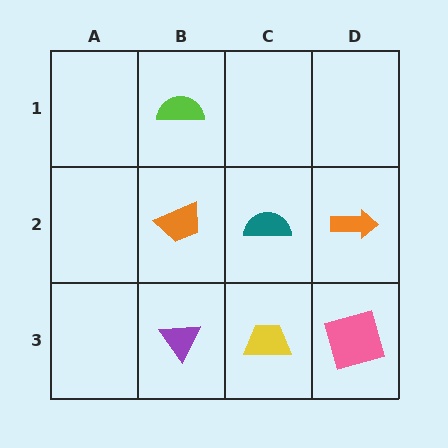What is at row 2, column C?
A teal semicircle.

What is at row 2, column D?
An orange arrow.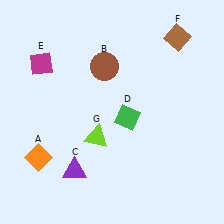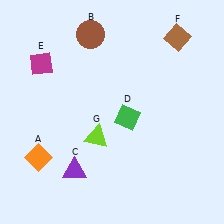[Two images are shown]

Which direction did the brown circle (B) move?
The brown circle (B) moved up.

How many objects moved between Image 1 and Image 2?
1 object moved between the two images.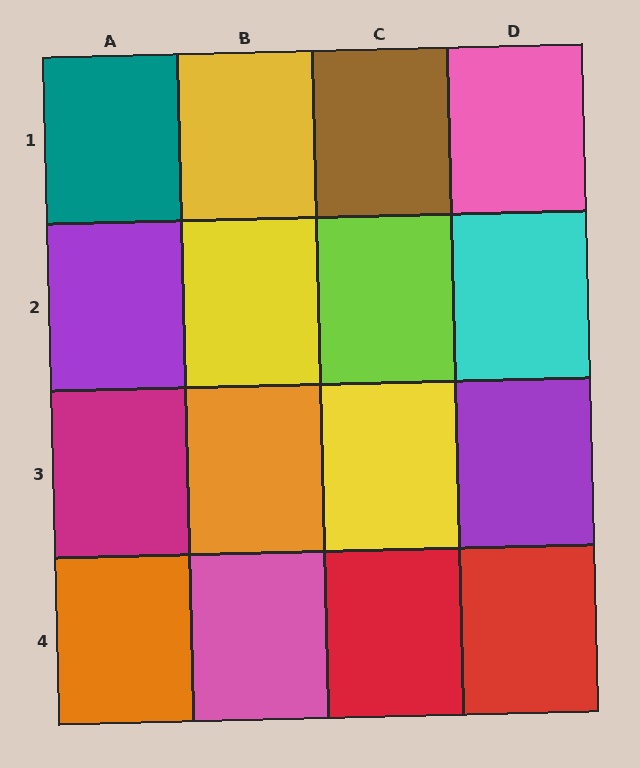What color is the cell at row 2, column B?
Yellow.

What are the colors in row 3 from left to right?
Magenta, orange, yellow, purple.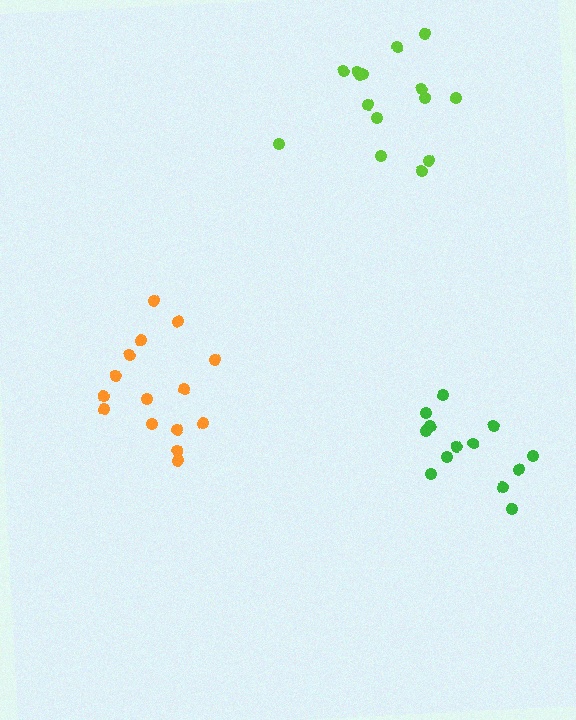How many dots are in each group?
Group 1: 15 dots, Group 2: 13 dots, Group 3: 15 dots (43 total).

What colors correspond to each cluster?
The clusters are colored: orange, green, lime.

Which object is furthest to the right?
The green cluster is rightmost.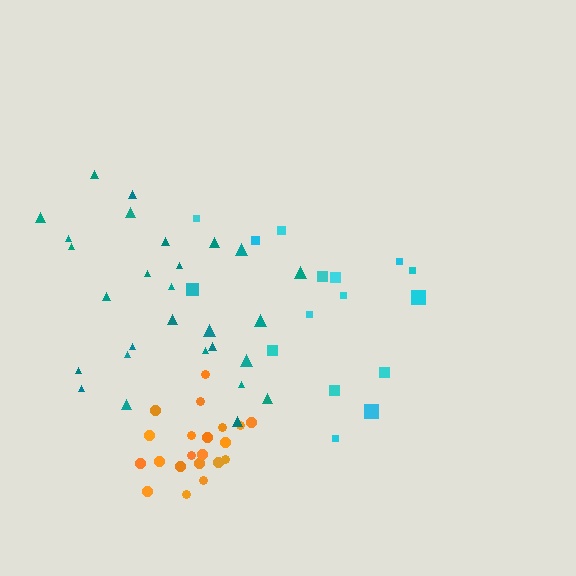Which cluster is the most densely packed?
Orange.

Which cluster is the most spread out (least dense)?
Cyan.